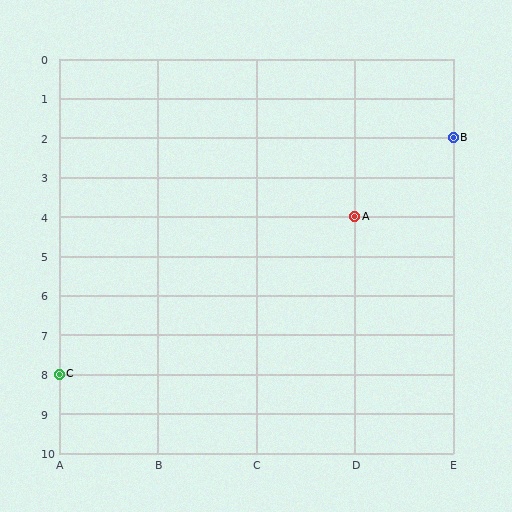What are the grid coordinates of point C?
Point C is at grid coordinates (A, 8).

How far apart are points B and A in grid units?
Points B and A are 1 column and 2 rows apart (about 2.2 grid units diagonally).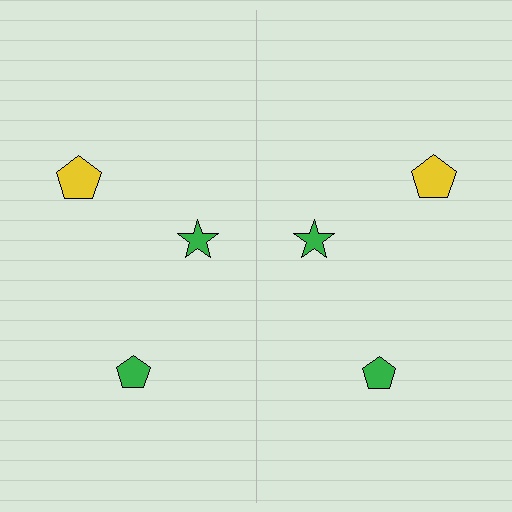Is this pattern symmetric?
Yes, this pattern has bilateral (reflection) symmetry.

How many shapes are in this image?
There are 6 shapes in this image.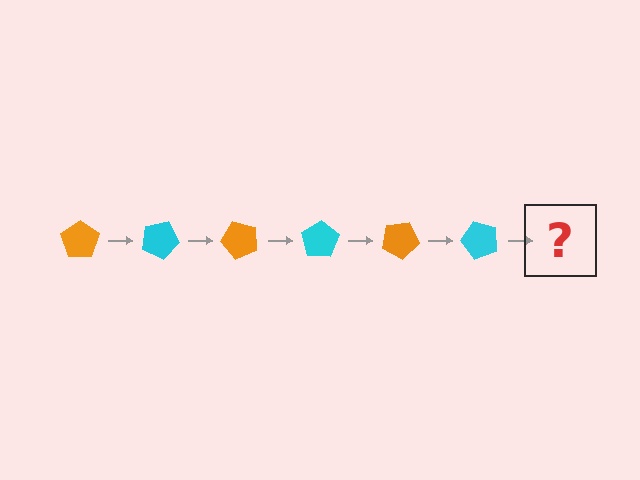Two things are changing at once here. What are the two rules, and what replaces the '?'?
The two rules are that it rotates 25 degrees each step and the color cycles through orange and cyan. The '?' should be an orange pentagon, rotated 150 degrees from the start.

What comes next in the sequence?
The next element should be an orange pentagon, rotated 150 degrees from the start.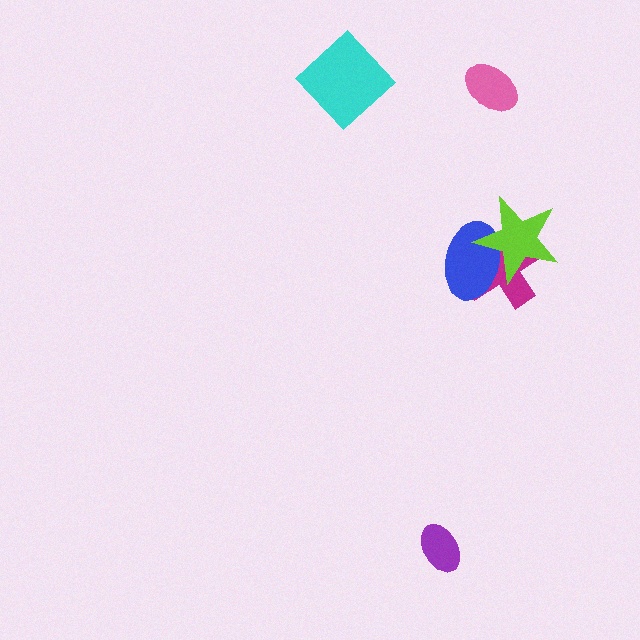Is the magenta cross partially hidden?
Yes, it is partially covered by another shape.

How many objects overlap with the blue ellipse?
2 objects overlap with the blue ellipse.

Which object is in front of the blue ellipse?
The lime star is in front of the blue ellipse.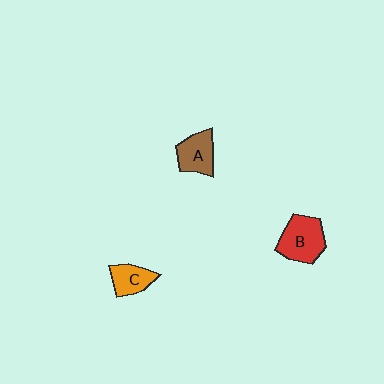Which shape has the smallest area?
Shape C (orange).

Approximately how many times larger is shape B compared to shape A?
Approximately 1.3 times.